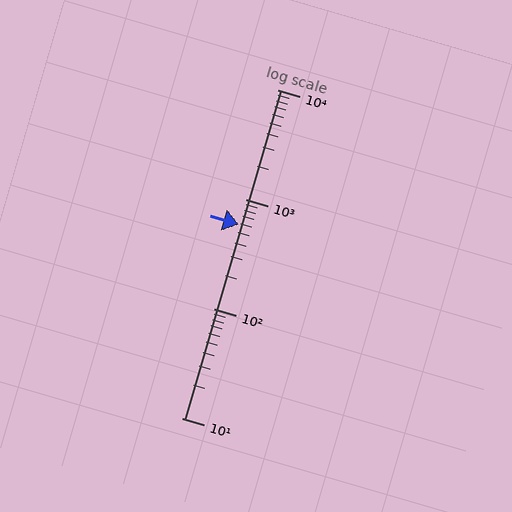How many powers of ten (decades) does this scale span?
The scale spans 3 decades, from 10 to 10000.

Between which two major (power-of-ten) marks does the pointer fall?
The pointer is between 100 and 1000.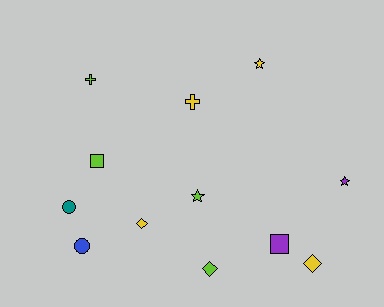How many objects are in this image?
There are 12 objects.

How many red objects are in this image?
There are no red objects.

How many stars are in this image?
There are 3 stars.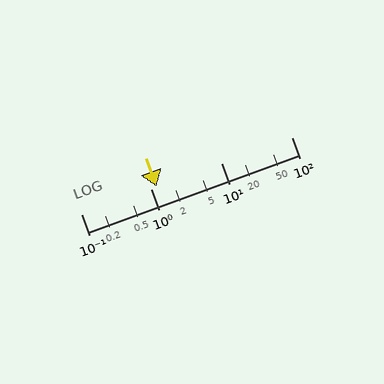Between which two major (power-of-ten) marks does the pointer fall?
The pointer is between 1 and 10.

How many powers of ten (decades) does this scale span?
The scale spans 3 decades, from 0.1 to 100.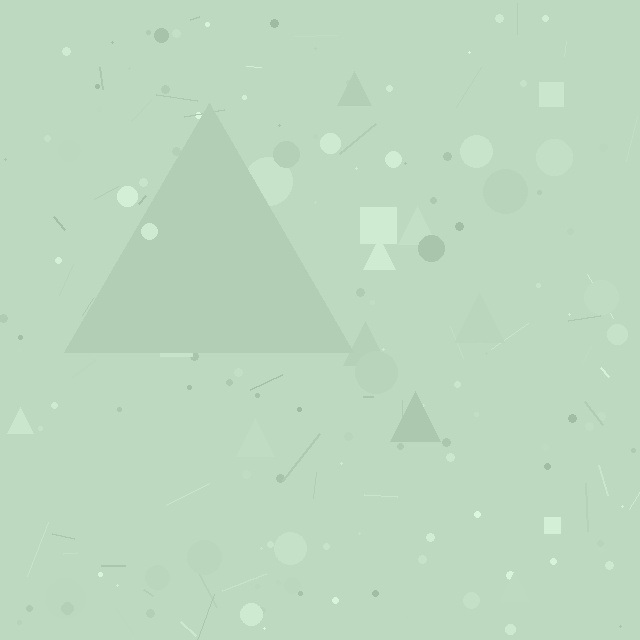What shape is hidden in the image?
A triangle is hidden in the image.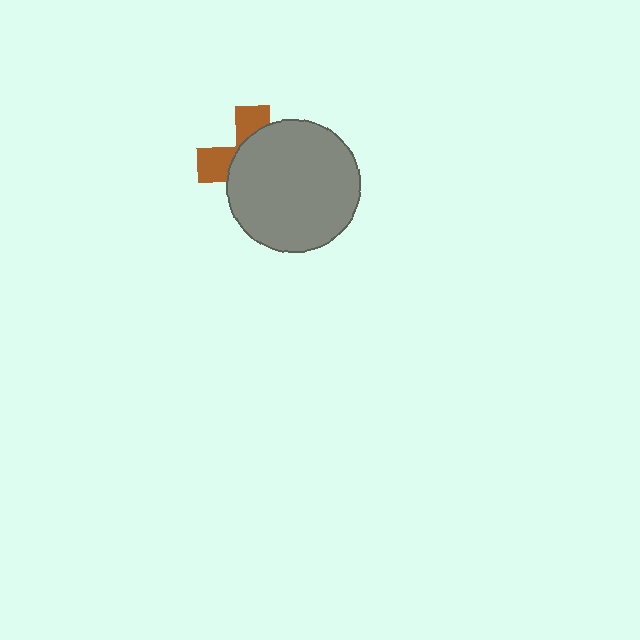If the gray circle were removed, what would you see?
You would see the complete brown cross.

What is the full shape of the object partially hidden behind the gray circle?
The partially hidden object is a brown cross.